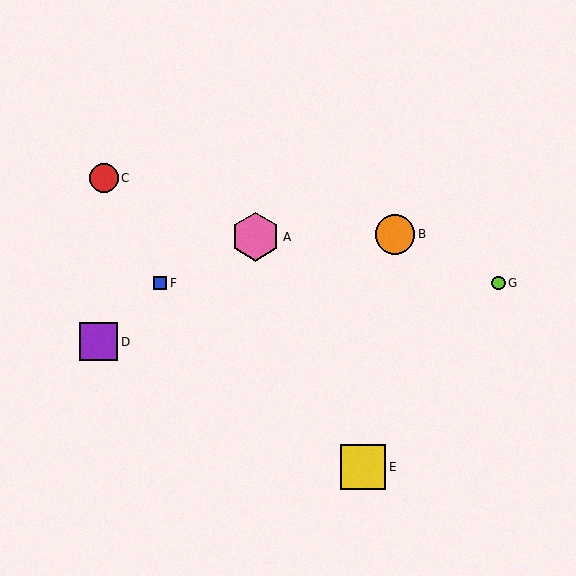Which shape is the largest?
The pink hexagon (labeled A) is the largest.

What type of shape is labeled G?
Shape G is a lime circle.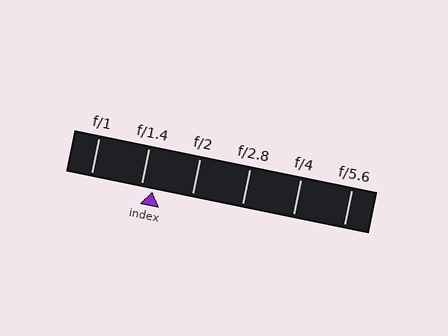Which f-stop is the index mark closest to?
The index mark is closest to f/1.4.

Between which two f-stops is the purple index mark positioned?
The index mark is between f/1.4 and f/2.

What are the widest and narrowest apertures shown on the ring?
The widest aperture shown is f/1 and the narrowest is f/5.6.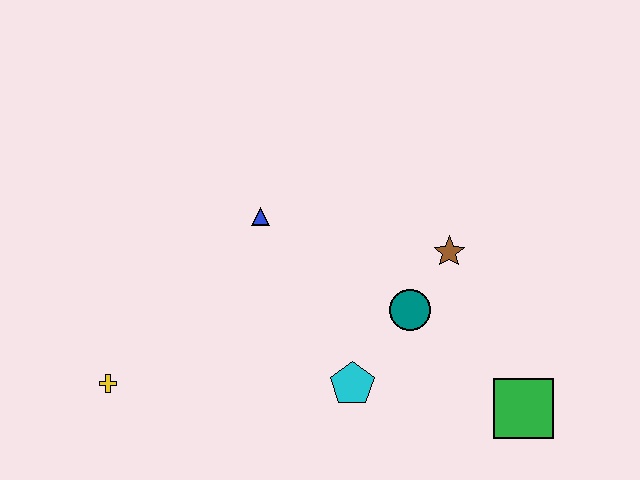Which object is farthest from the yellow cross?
The green square is farthest from the yellow cross.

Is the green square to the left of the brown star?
No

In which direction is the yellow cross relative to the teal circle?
The yellow cross is to the left of the teal circle.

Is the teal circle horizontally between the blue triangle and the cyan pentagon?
No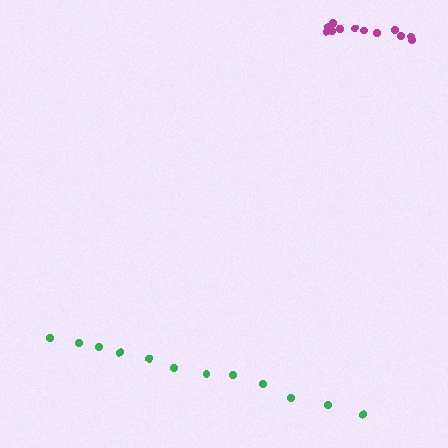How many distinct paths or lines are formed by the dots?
There are 2 distinct paths.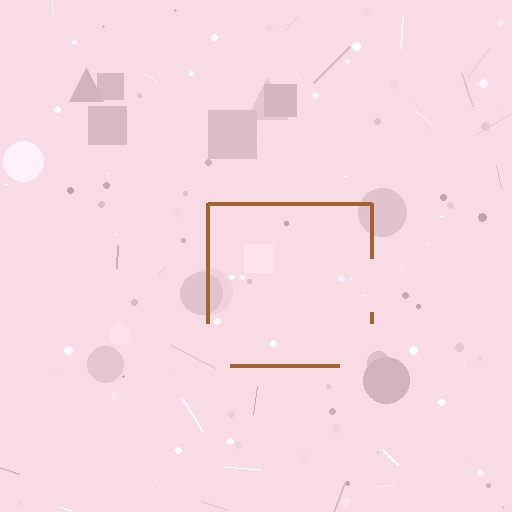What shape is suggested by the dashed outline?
The dashed outline suggests a square.